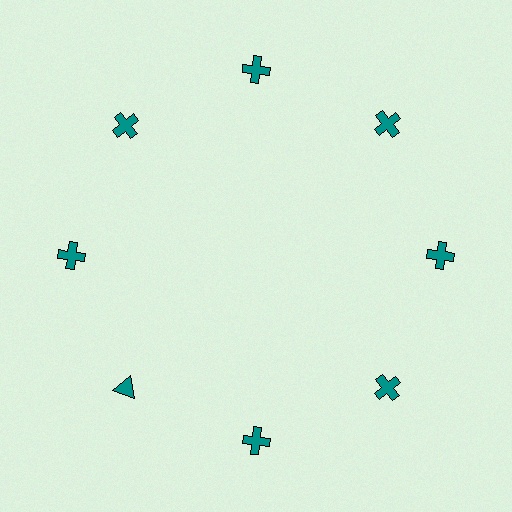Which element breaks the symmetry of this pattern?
The teal triangle at roughly the 8 o'clock position breaks the symmetry. All other shapes are teal crosses.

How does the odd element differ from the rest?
It has a different shape: triangle instead of cross.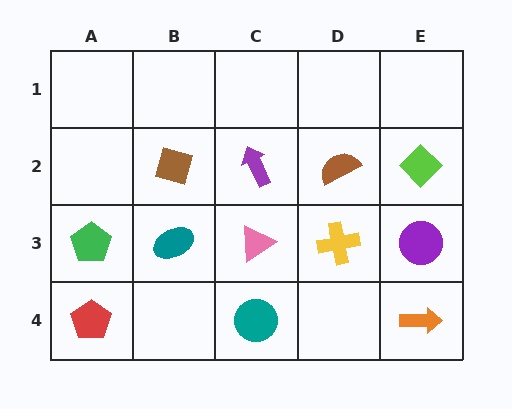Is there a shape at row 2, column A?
No, that cell is empty.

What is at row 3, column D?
A yellow cross.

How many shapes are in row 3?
5 shapes.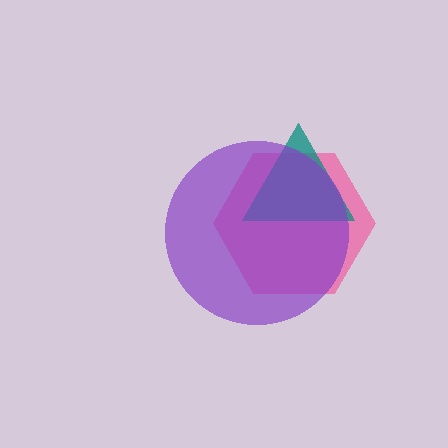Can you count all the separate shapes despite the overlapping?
Yes, there are 3 separate shapes.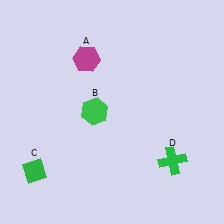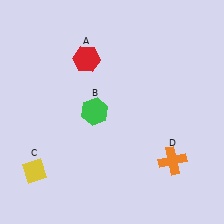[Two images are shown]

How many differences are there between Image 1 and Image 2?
There are 3 differences between the two images.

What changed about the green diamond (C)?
In Image 1, C is green. In Image 2, it changed to yellow.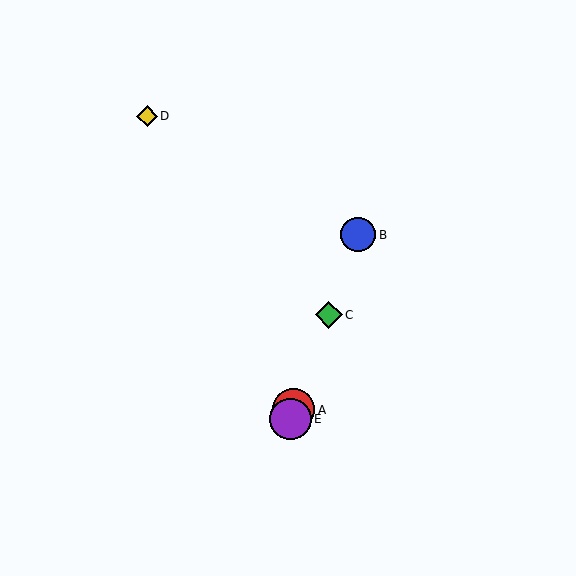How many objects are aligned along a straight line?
4 objects (A, B, C, E) are aligned along a straight line.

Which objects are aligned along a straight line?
Objects A, B, C, E are aligned along a straight line.